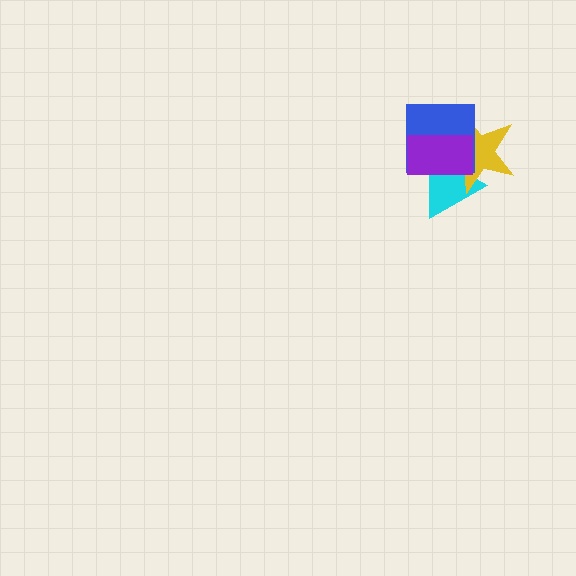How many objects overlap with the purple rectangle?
3 objects overlap with the purple rectangle.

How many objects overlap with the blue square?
3 objects overlap with the blue square.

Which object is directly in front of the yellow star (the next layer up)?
The blue square is directly in front of the yellow star.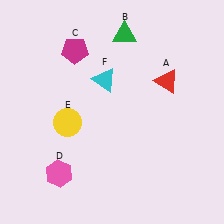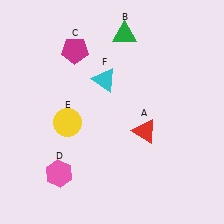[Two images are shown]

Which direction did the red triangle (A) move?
The red triangle (A) moved down.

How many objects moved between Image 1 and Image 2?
1 object moved between the two images.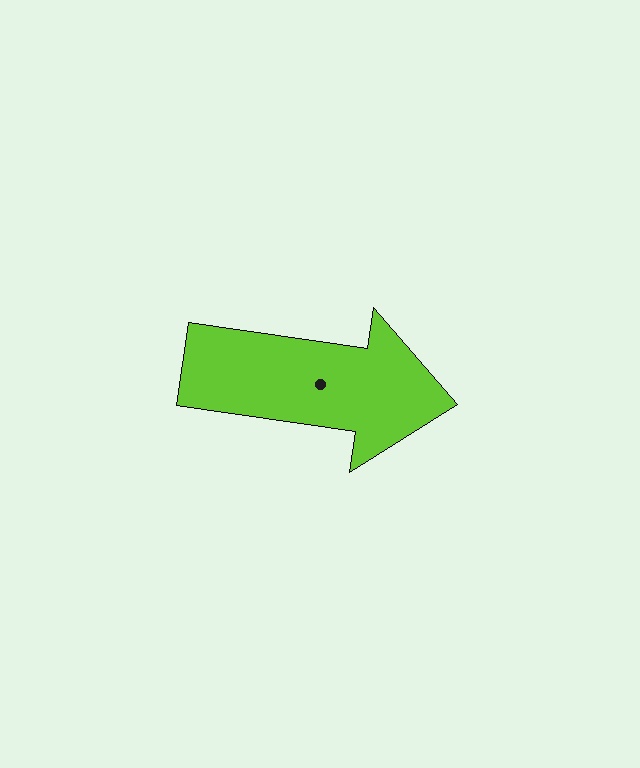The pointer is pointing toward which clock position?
Roughly 3 o'clock.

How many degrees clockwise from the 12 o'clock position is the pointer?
Approximately 98 degrees.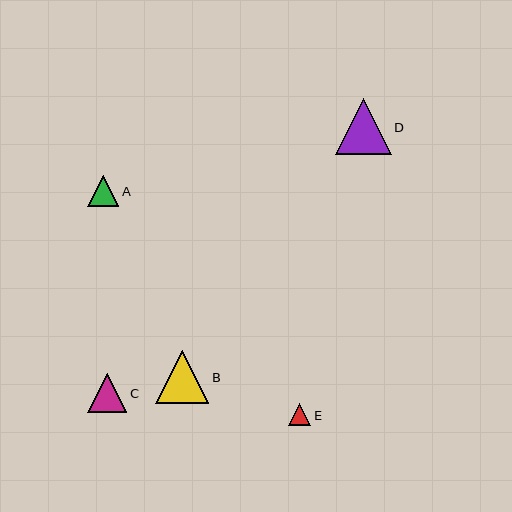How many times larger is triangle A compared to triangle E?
Triangle A is approximately 1.4 times the size of triangle E.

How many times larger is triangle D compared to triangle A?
Triangle D is approximately 1.8 times the size of triangle A.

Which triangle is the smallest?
Triangle E is the smallest with a size of approximately 22 pixels.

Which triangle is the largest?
Triangle D is the largest with a size of approximately 56 pixels.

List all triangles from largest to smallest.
From largest to smallest: D, B, C, A, E.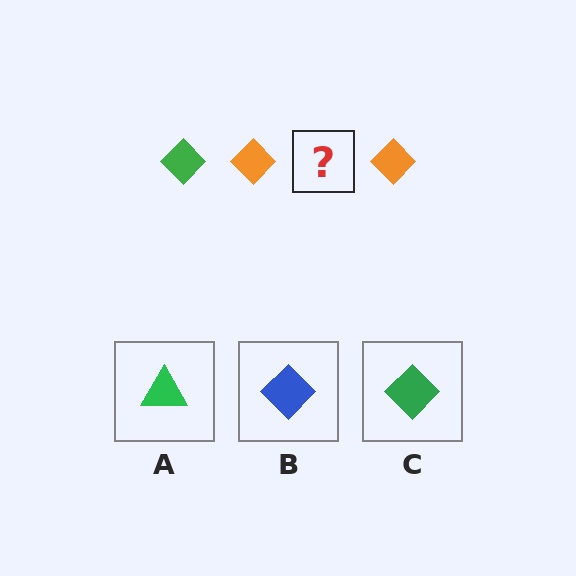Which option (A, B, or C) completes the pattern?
C.